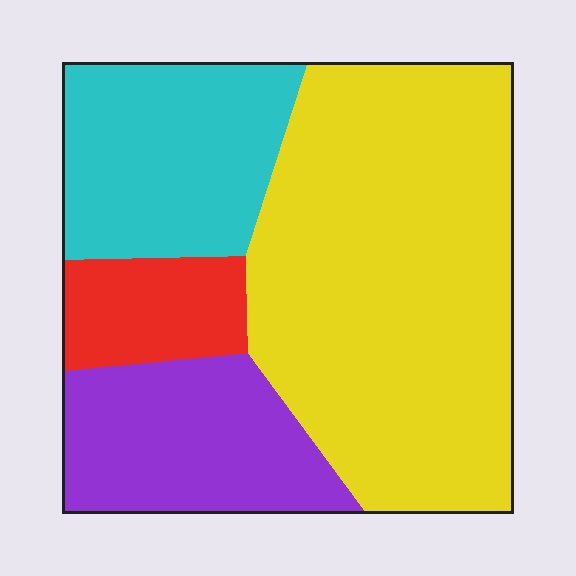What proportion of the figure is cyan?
Cyan covers around 20% of the figure.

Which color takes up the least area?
Red, at roughly 10%.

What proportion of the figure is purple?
Purple covers 18% of the figure.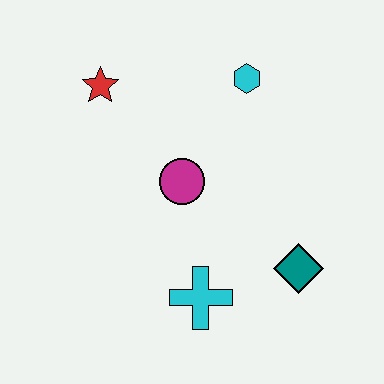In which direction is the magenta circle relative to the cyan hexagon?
The magenta circle is below the cyan hexagon.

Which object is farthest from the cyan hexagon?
The cyan cross is farthest from the cyan hexagon.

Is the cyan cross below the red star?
Yes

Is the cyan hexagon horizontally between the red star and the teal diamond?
Yes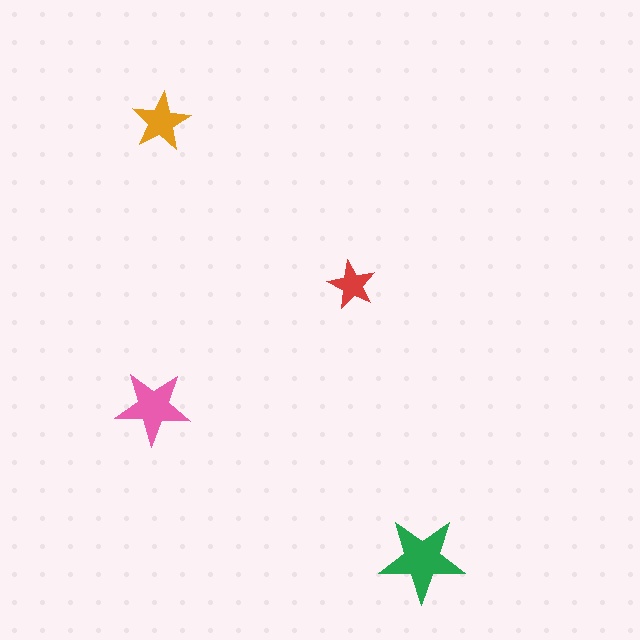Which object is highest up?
The orange star is topmost.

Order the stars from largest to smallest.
the green one, the pink one, the orange one, the red one.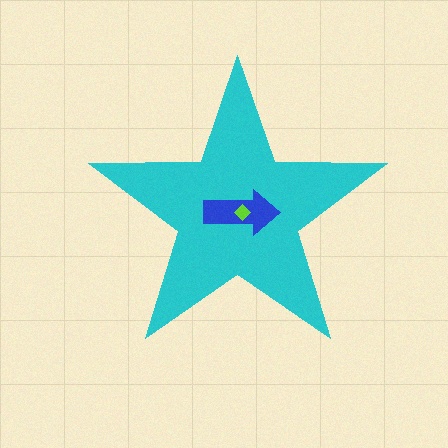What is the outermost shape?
The cyan star.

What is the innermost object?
The lime diamond.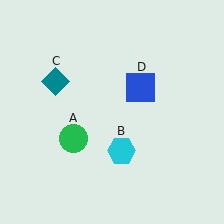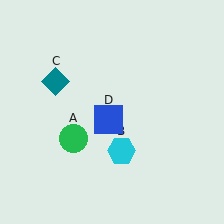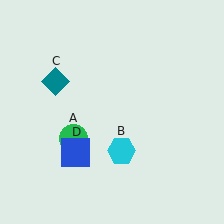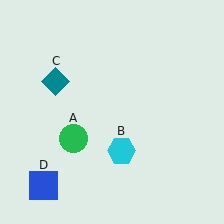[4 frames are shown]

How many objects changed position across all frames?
1 object changed position: blue square (object D).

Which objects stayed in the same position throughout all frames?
Green circle (object A) and cyan hexagon (object B) and teal diamond (object C) remained stationary.